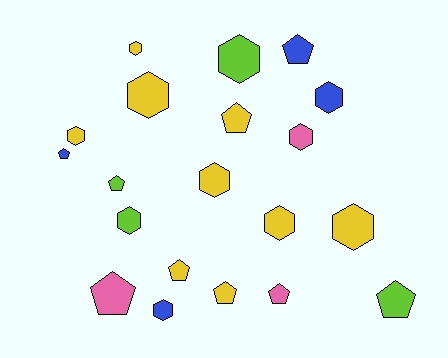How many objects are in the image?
There are 20 objects.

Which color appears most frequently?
Yellow, with 9 objects.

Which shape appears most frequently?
Hexagon, with 11 objects.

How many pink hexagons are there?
There is 1 pink hexagon.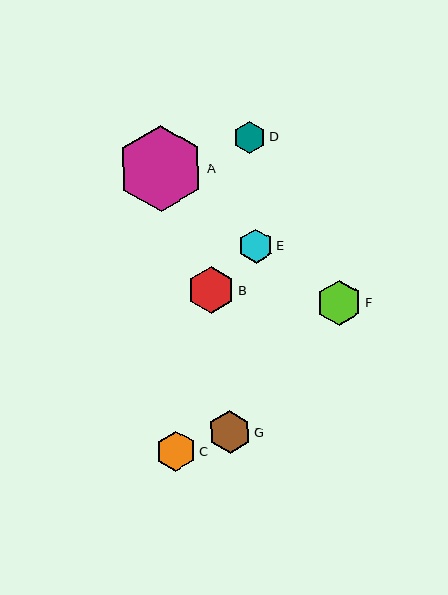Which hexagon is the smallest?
Hexagon D is the smallest with a size of approximately 33 pixels.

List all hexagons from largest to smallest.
From largest to smallest: A, B, F, G, C, E, D.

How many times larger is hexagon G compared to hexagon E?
Hexagon G is approximately 1.3 times the size of hexagon E.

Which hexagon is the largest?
Hexagon A is the largest with a size of approximately 86 pixels.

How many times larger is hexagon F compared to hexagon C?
Hexagon F is approximately 1.1 times the size of hexagon C.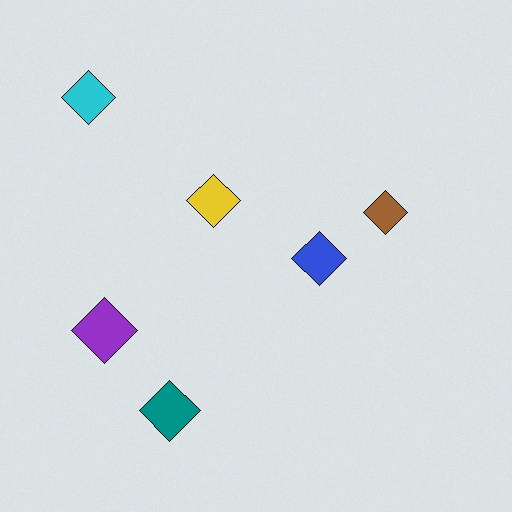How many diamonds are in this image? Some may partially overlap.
There are 6 diamonds.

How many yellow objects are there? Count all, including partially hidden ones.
There is 1 yellow object.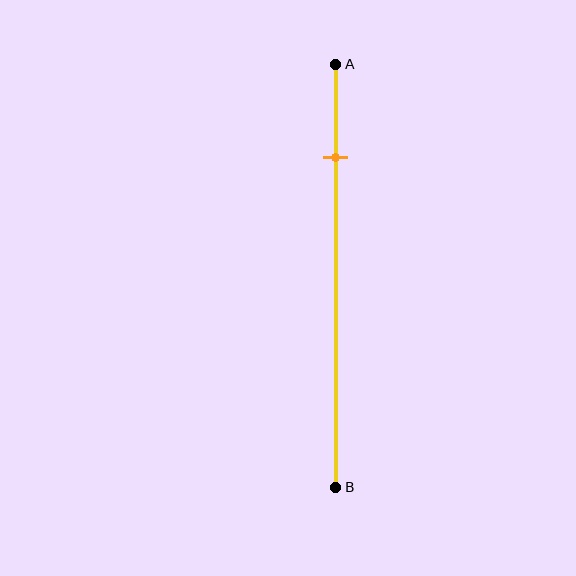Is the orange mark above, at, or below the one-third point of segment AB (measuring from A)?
The orange mark is above the one-third point of segment AB.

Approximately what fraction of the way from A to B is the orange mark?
The orange mark is approximately 20% of the way from A to B.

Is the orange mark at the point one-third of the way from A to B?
No, the mark is at about 20% from A, not at the 33% one-third point.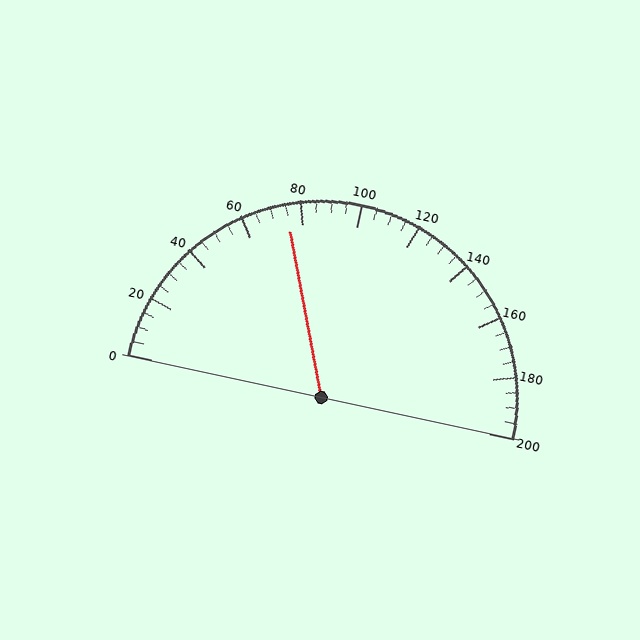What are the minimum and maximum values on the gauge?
The gauge ranges from 0 to 200.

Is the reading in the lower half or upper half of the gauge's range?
The reading is in the lower half of the range (0 to 200).